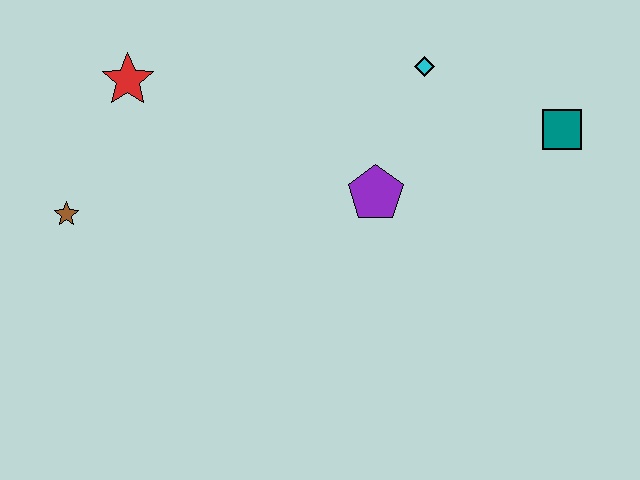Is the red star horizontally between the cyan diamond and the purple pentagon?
No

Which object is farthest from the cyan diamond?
The brown star is farthest from the cyan diamond.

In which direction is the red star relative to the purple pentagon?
The red star is to the left of the purple pentagon.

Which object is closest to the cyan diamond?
The purple pentagon is closest to the cyan diamond.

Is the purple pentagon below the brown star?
No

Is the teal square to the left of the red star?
No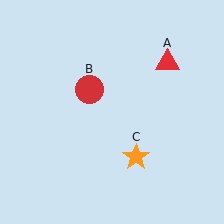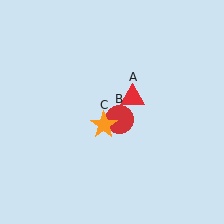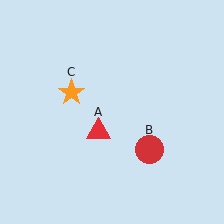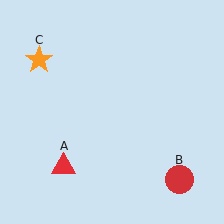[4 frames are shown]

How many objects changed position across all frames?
3 objects changed position: red triangle (object A), red circle (object B), orange star (object C).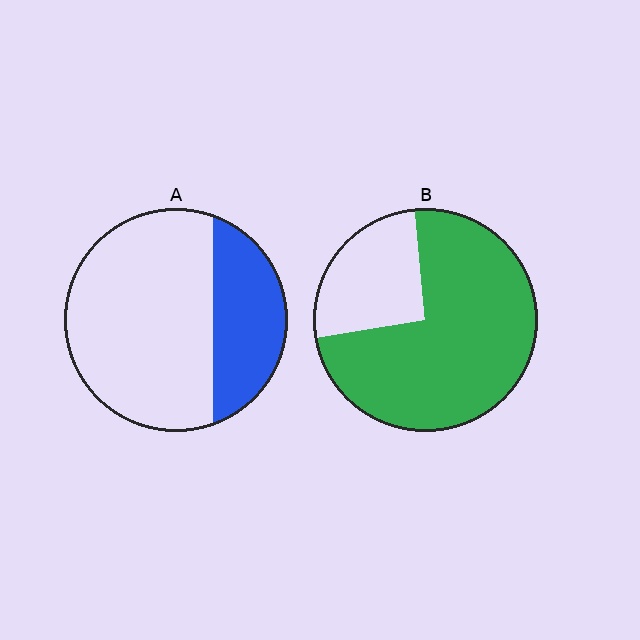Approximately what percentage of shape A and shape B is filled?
A is approximately 30% and B is approximately 75%.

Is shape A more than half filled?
No.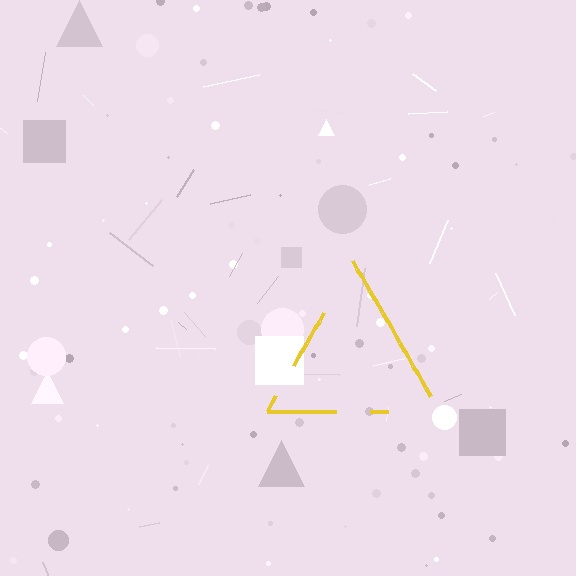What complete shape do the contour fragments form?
The contour fragments form a triangle.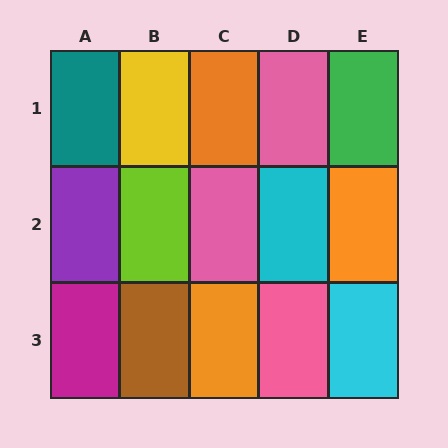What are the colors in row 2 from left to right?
Purple, lime, pink, cyan, orange.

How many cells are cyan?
2 cells are cyan.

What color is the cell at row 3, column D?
Pink.